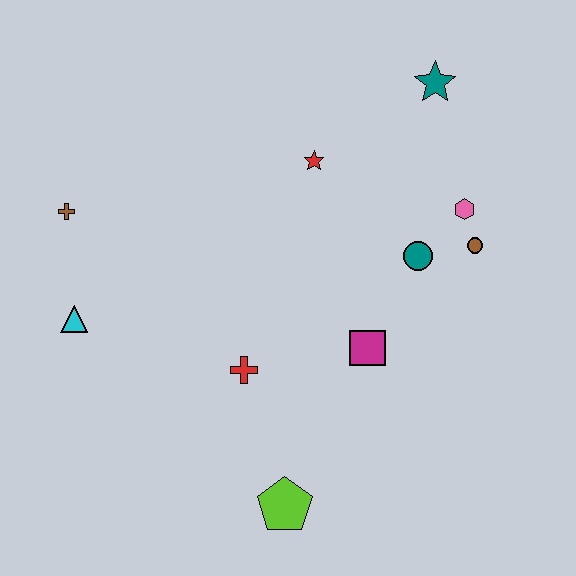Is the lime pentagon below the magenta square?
Yes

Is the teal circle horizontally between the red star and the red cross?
No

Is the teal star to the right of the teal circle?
Yes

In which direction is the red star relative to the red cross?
The red star is above the red cross.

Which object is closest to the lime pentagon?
The red cross is closest to the lime pentagon.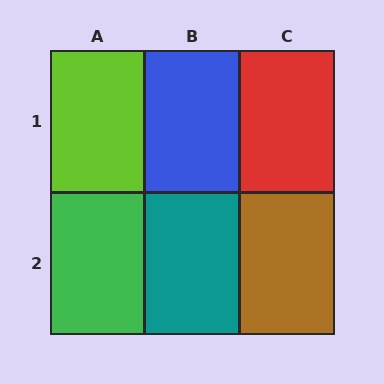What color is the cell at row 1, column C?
Red.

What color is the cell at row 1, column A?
Lime.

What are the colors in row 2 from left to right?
Green, teal, brown.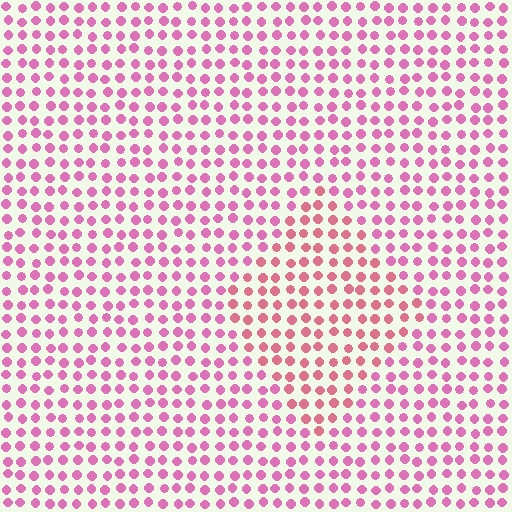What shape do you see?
I see a diamond.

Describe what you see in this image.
The image is filled with small pink elements in a uniform arrangement. A diamond-shaped region is visible where the elements are tinted to a slightly different hue, forming a subtle color boundary.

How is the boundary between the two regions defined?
The boundary is defined purely by a slight shift in hue (about 24 degrees). Spacing, size, and orientation are identical on both sides.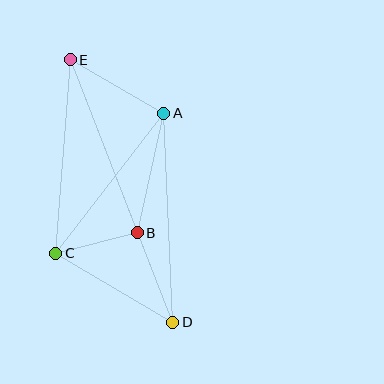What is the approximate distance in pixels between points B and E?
The distance between B and E is approximately 185 pixels.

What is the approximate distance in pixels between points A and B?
The distance between A and B is approximately 122 pixels.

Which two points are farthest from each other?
Points D and E are farthest from each other.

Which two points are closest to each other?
Points B and C are closest to each other.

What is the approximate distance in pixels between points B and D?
The distance between B and D is approximately 97 pixels.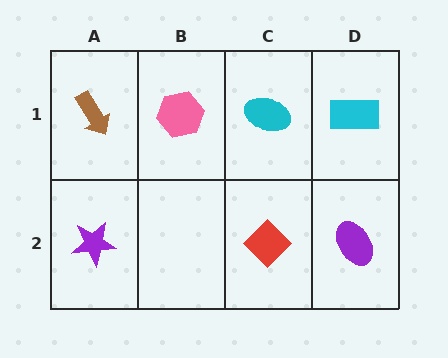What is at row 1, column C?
A cyan ellipse.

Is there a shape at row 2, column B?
No, that cell is empty.